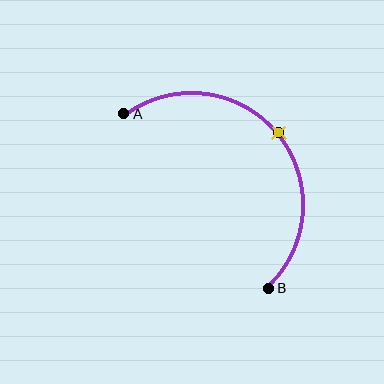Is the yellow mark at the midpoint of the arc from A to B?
Yes. The yellow mark lies on the arc at equal arc-length from both A and B — it is the arc midpoint.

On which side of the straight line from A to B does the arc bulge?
The arc bulges above and to the right of the straight line connecting A and B.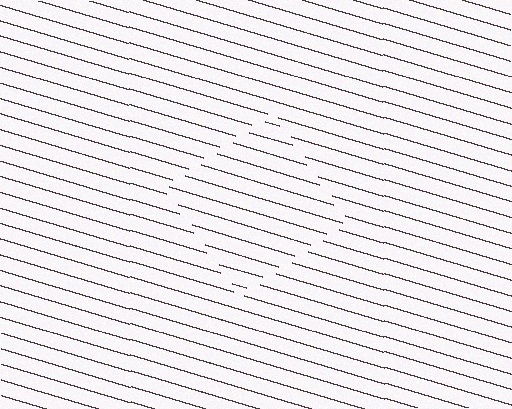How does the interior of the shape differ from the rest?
The interior of the shape contains the same grating, shifted by half a period — the contour is defined by the phase discontinuity where line-ends from the inner and outer gratings abut.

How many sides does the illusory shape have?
4 sides — the line-ends trace a square.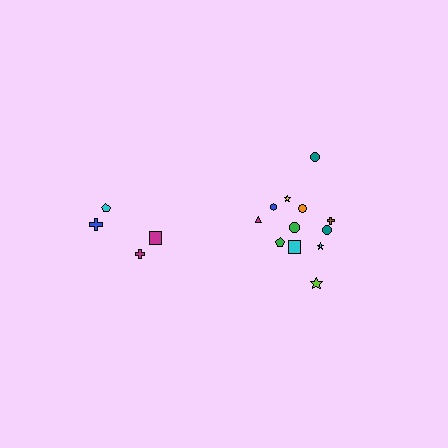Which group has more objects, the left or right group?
The right group.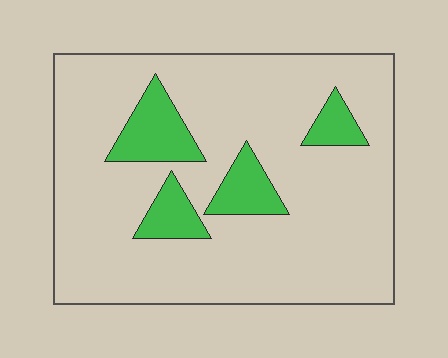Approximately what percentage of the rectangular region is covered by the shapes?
Approximately 15%.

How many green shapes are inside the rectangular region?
4.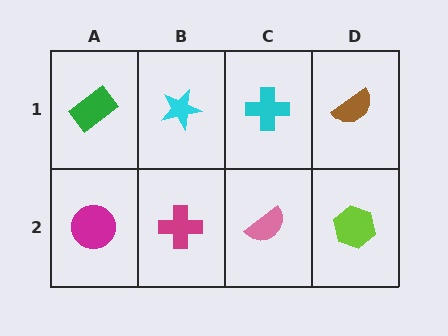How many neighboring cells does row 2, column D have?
2.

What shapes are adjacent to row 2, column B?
A cyan star (row 1, column B), a magenta circle (row 2, column A), a pink semicircle (row 2, column C).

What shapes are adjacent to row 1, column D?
A lime hexagon (row 2, column D), a cyan cross (row 1, column C).